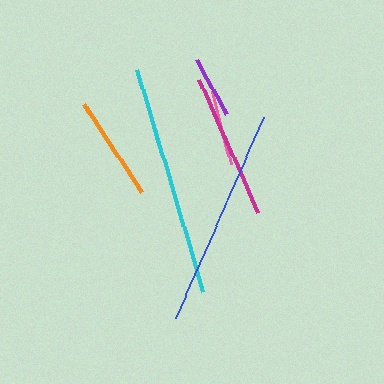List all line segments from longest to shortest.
From longest to shortest: cyan, blue, magenta, orange, pink, purple.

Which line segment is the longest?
The cyan line is the longest at approximately 232 pixels.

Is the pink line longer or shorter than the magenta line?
The magenta line is longer than the pink line.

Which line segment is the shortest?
The purple line is the shortest at approximately 62 pixels.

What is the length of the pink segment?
The pink segment is approximately 75 pixels long.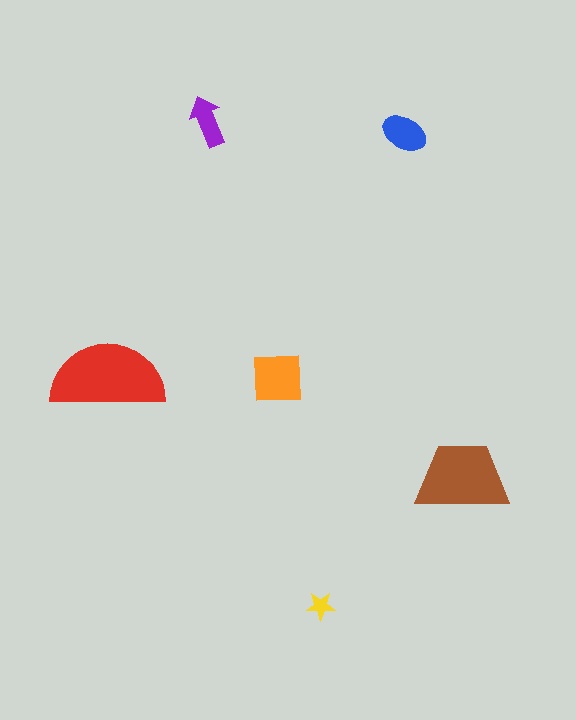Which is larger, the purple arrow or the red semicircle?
The red semicircle.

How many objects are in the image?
There are 6 objects in the image.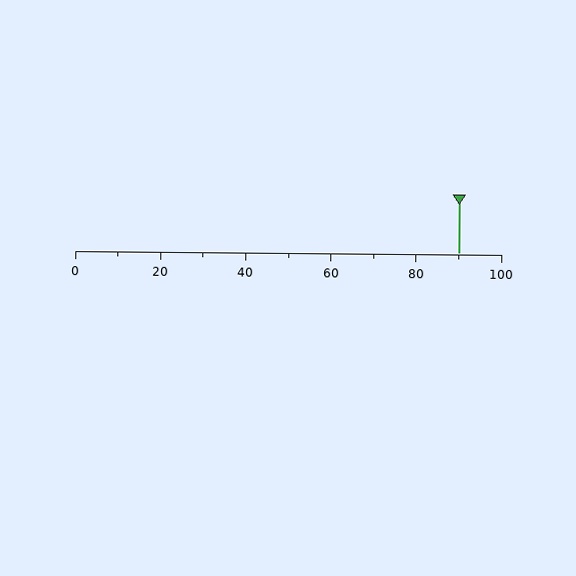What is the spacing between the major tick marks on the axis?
The major ticks are spaced 20 apart.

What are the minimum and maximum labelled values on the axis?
The axis runs from 0 to 100.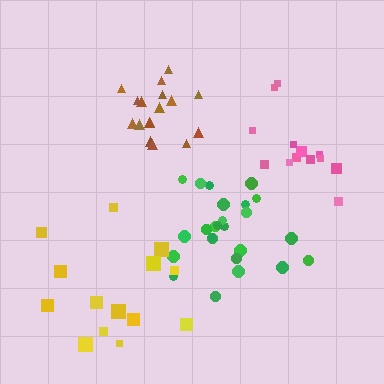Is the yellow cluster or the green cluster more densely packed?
Green.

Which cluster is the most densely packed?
Brown.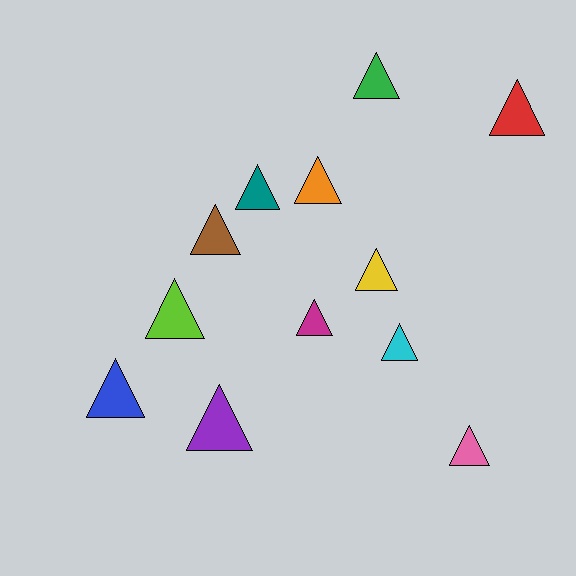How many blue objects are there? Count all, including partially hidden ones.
There is 1 blue object.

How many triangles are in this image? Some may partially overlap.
There are 12 triangles.